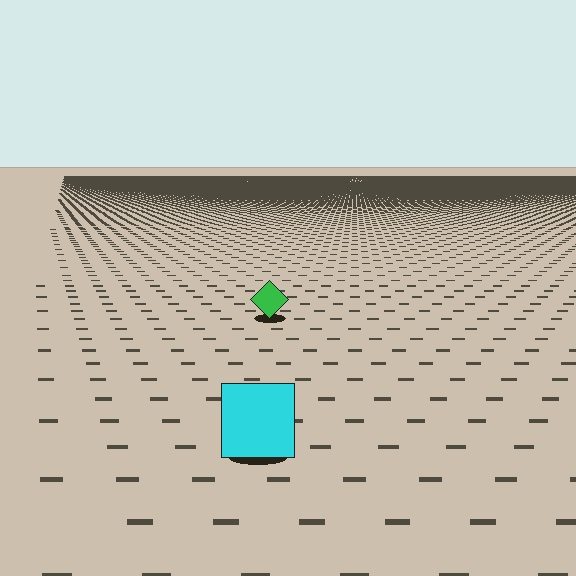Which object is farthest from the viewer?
The green diamond is farthest from the viewer. It appears smaller and the ground texture around it is denser.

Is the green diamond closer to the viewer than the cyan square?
No. The cyan square is closer — you can tell from the texture gradient: the ground texture is coarser near it.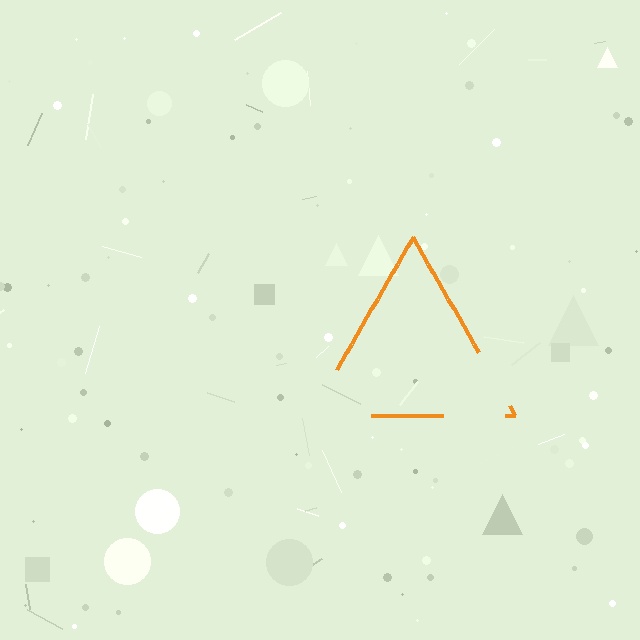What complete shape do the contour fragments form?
The contour fragments form a triangle.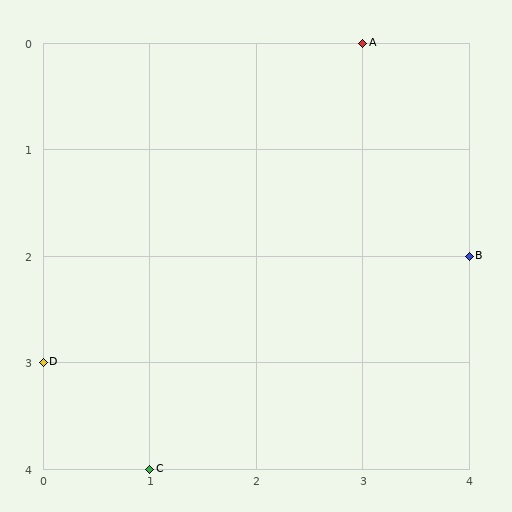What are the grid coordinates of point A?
Point A is at grid coordinates (3, 0).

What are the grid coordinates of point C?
Point C is at grid coordinates (1, 4).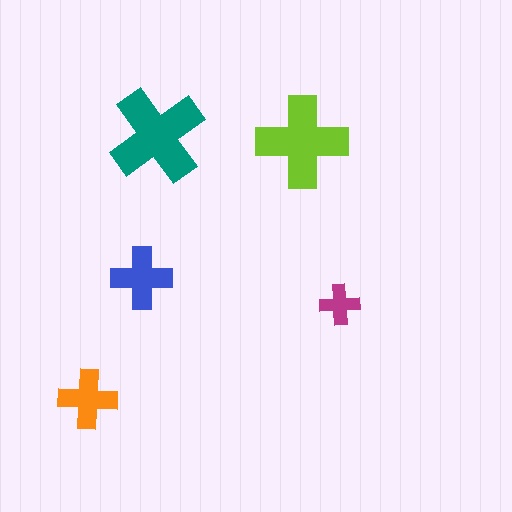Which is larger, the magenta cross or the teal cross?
The teal one.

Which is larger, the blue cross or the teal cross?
The teal one.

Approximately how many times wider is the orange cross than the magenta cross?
About 1.5 times wider.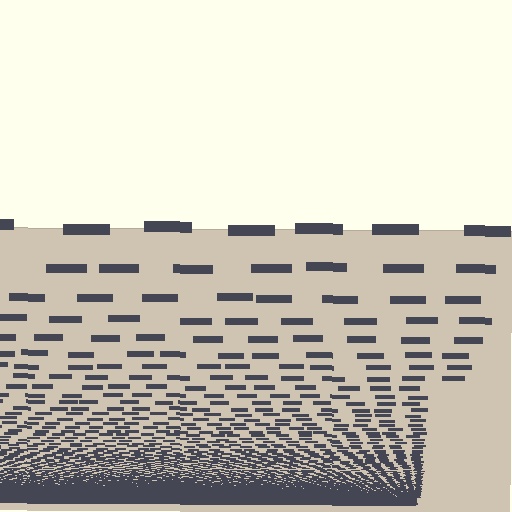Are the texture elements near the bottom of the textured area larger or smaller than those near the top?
Smaller. The gradient is inverted — elements near the bottom are smaller and denser.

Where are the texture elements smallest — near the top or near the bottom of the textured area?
Near the bottom.